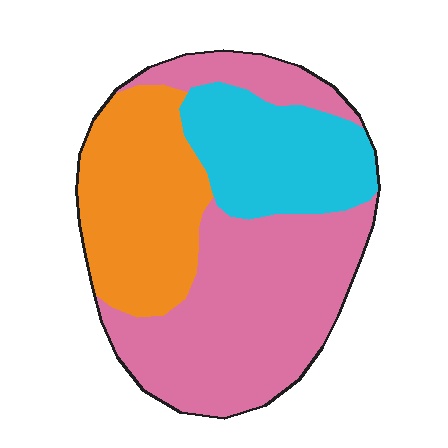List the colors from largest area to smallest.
From largest to smallest: pink, orange, cyan.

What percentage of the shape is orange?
Orange covers roughly 30% of the shape.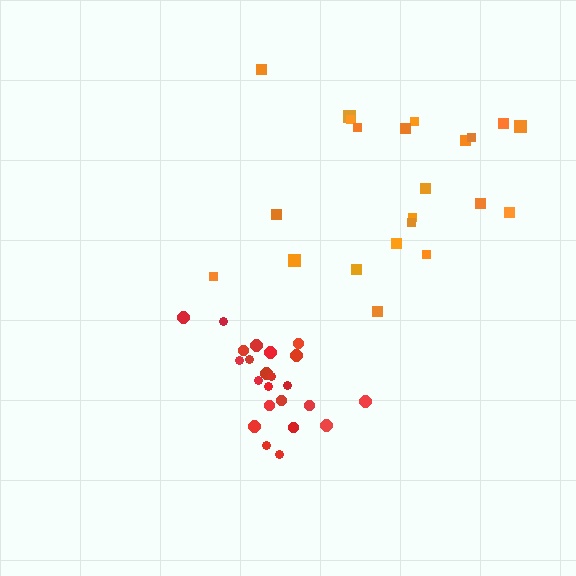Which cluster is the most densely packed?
Red.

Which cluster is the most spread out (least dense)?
Orange.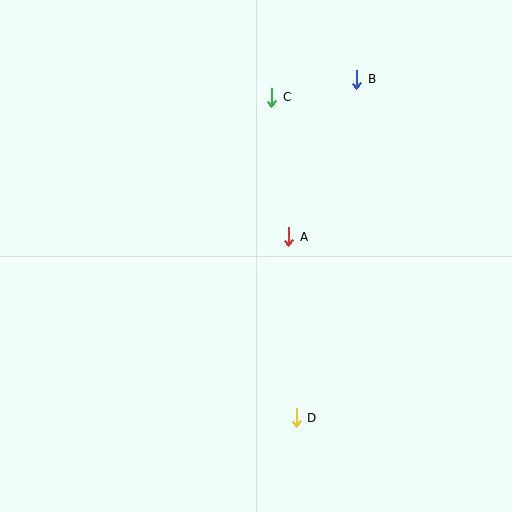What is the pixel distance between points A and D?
The distance between A and D is 181 pixels.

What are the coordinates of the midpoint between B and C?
The midpoint between B and C is at (314, 88).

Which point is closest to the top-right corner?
Point B is closest to the top-right corner.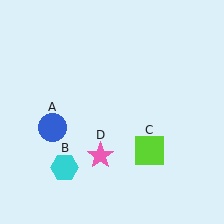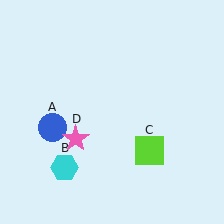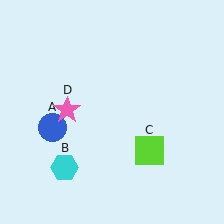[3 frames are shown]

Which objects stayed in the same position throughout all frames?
Blue circle (object A) and cyan hexagon (object B) and lime square (object C) remained stationary.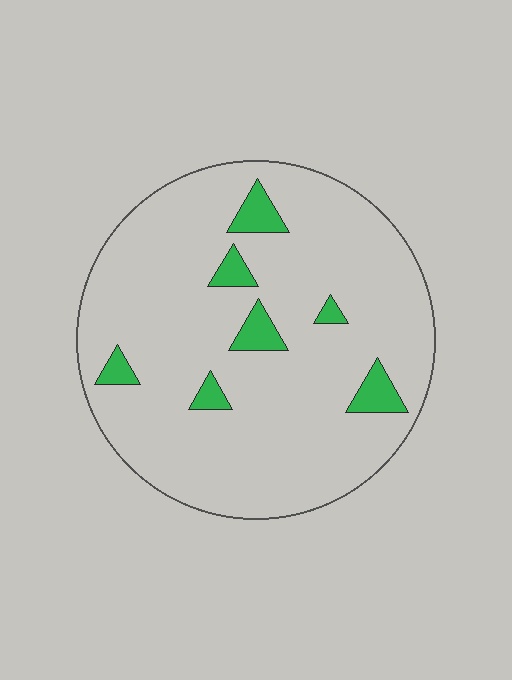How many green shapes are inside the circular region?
7.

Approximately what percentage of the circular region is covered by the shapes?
Approximately 10%.